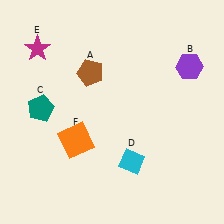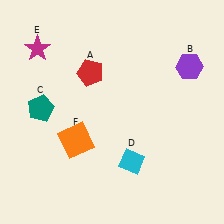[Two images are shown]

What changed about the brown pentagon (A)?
In Image 1, A is brown. In Image 2, it changed to red.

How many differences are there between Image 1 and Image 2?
There is 1 difference between the two images.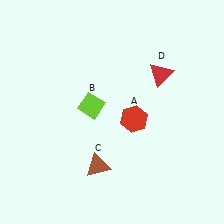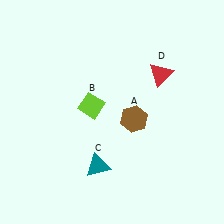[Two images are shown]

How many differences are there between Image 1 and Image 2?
There are 2 differences between the two images.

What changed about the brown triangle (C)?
In Image 1, C is brown. In Image 2, it changed to teal.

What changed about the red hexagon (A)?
In Image 1, A is red. In Image 2, it changed to brown.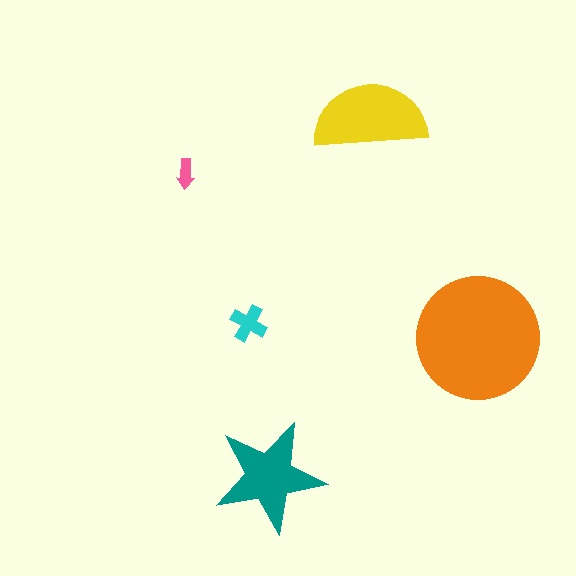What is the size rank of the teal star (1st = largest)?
3rd.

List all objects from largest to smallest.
The orange circle, the yellow semicircle, the teal star, the cyan cross, the pink arrow.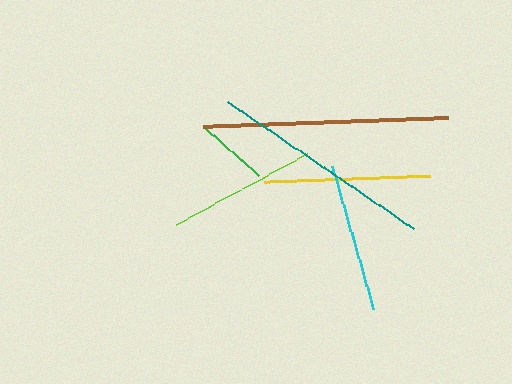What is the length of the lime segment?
The lime segment is approximately 148 pixels long.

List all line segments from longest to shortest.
From longest to shortest: brown, teal, yellow, cyan, lime, green.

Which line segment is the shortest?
The green line is the shortest at approximately 75 pixels.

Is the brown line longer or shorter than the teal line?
The brown line is longer than the teal line.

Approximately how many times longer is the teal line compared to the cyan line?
The teal line is approximately 1.5 times the length of the cyan line.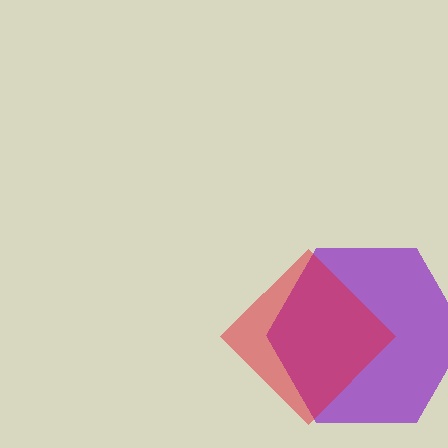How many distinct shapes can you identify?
There are 2 distinct shapes: a purple hexagon, a red diamond.